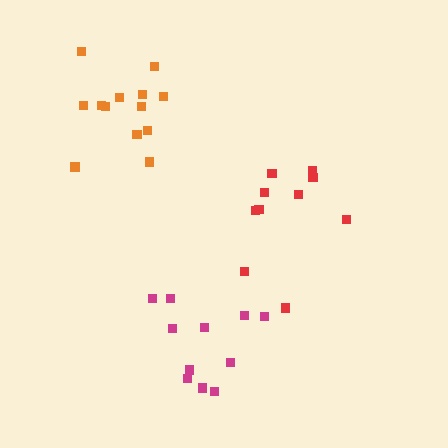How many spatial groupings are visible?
There are 3 spatial groupings.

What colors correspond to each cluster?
The clusters are colored: orange, magenta, red.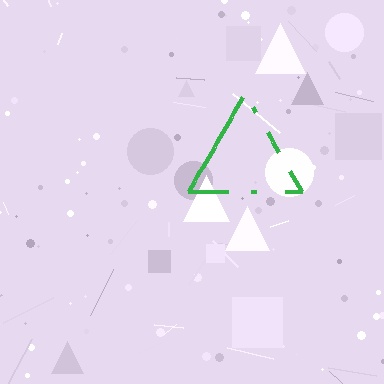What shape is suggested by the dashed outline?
The dashed outline suggests a triangle.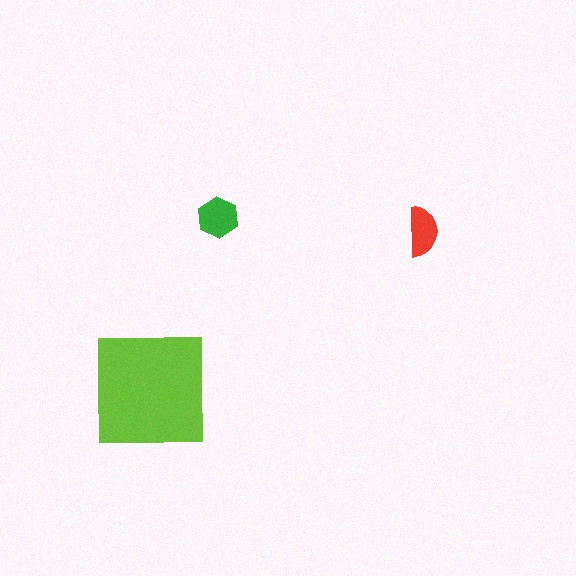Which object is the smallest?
The red semicircle.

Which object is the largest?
The lime square.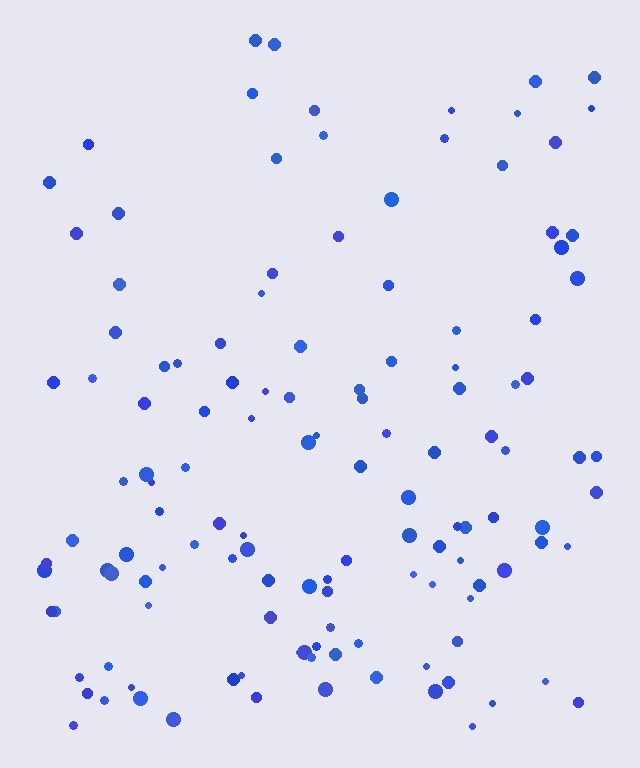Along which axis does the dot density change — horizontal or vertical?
Vertical.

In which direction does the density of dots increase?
From top to bottom, with the bottom side densest.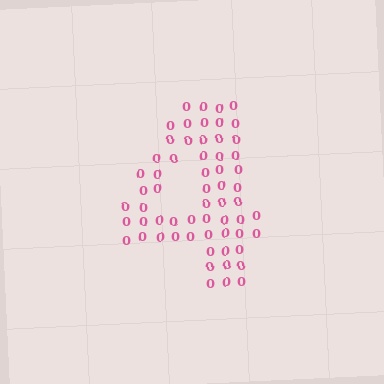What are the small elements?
The small elements are digit 0's.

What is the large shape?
The large shape is the digit 4.